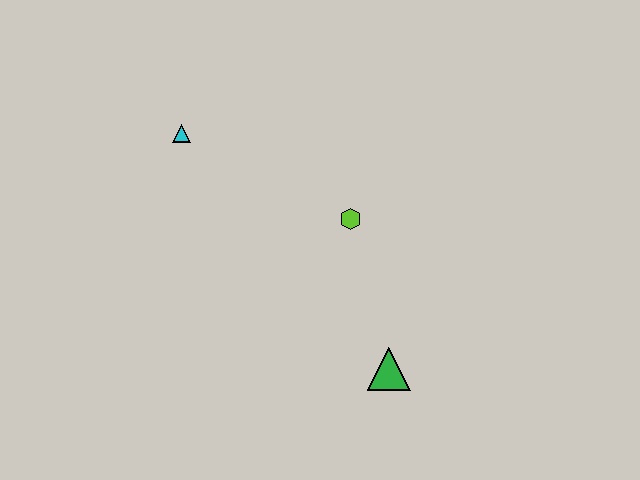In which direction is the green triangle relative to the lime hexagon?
The green triangle is below the lime hexagon.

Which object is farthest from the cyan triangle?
The green triangle is farthest from the cyan triangle.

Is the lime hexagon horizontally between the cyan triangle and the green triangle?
Yes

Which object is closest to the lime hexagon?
The green triangle is closest to the lime hexagon.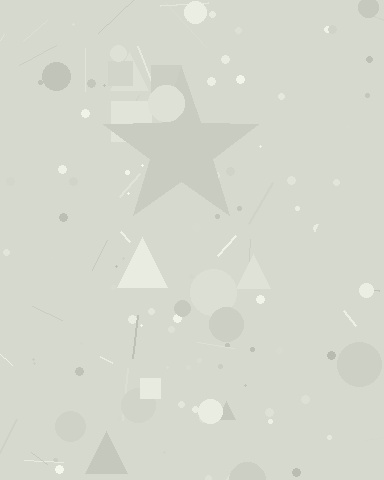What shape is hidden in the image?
A star is hidden in the image.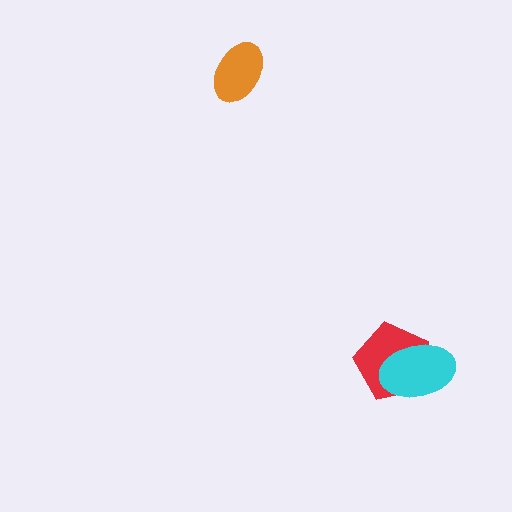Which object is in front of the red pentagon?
The cyan ellipse is in front of the red pentagon.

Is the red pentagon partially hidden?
Yes, it is partially covered by another shape.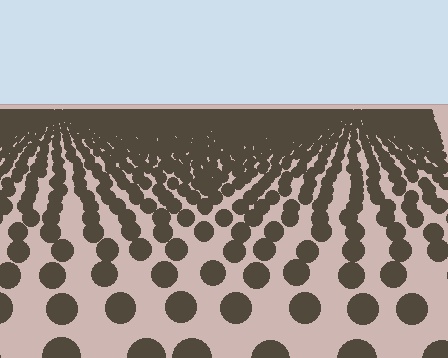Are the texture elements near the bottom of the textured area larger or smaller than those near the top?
Larger. Near the bottom, elements are closer to the viewer and appear at a bigger on-screen size.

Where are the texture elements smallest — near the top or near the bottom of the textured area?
Near the top.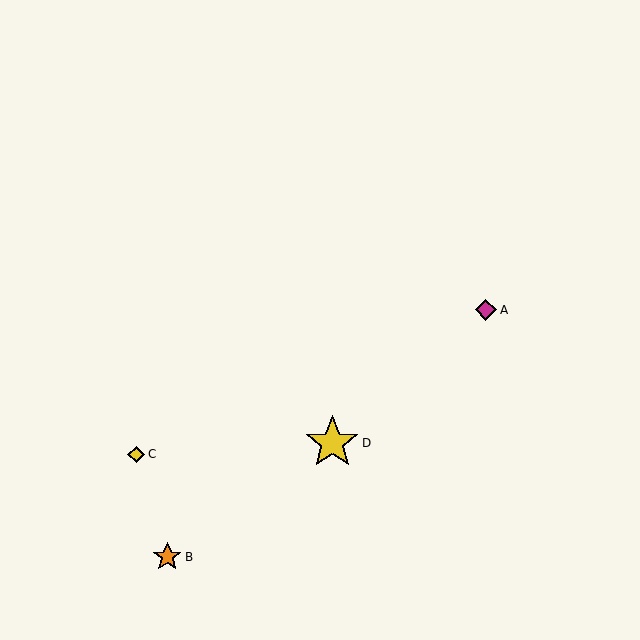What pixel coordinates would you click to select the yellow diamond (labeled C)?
Click at (136, 454) to select the yellow diamond C.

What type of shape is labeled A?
Shape A is a magenta diamond.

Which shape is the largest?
The yellow star (labeled D) is the largest.